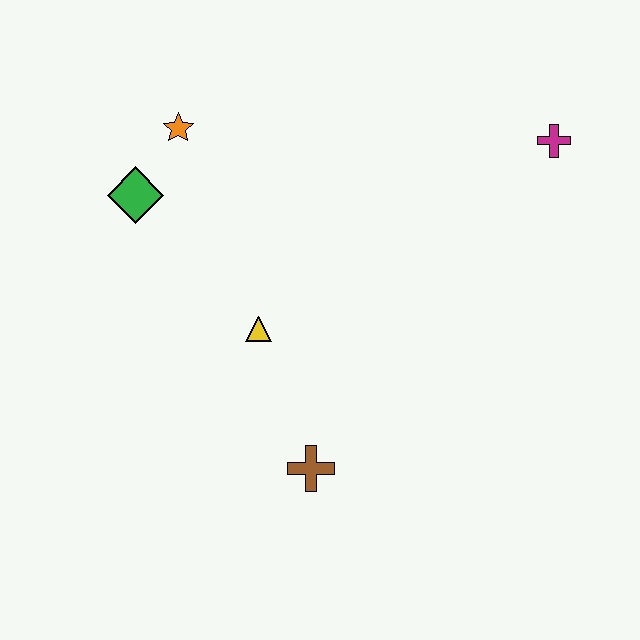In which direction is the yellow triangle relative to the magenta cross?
The yellow triangle is to the left of the magenta cross.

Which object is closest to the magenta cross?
The yellow triangle is closest to the magenta cross.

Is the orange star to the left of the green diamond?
No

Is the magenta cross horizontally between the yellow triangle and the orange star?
No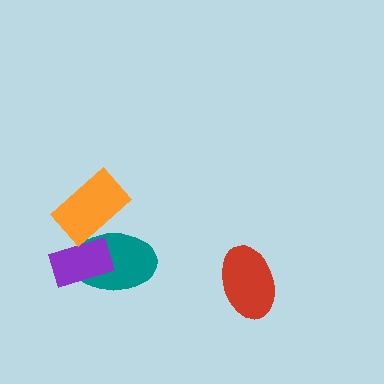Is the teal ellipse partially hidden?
Yes, it is partially covered by another shape.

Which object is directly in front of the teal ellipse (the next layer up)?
The purple rectangle is directly in front of the teal ellipse.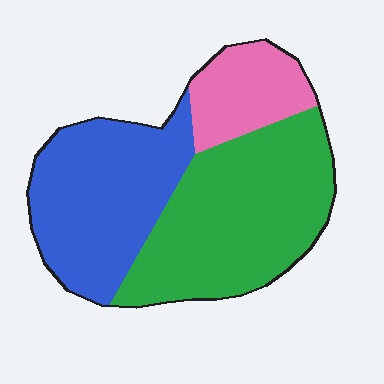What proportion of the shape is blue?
Blue covers roughly 35% of the shape.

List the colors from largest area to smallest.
From largest to smallest: green, blue, pink.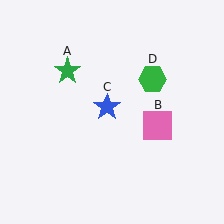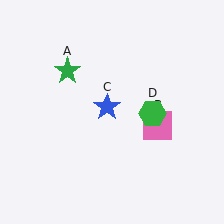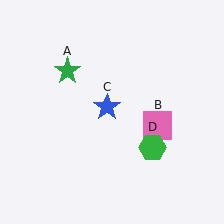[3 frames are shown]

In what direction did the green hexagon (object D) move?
The green hexagon (object D) moved down.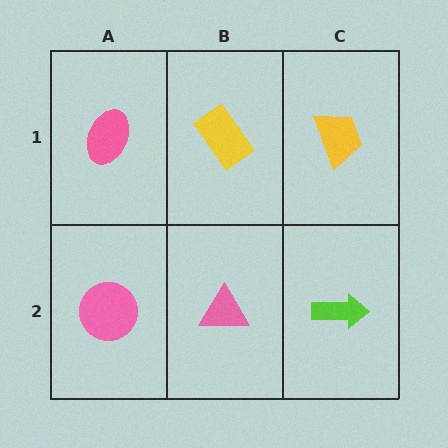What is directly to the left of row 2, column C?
A pink triangle.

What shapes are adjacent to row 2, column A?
A pink ellipse (row 1, column A), a pink triangle (row 2, column B).